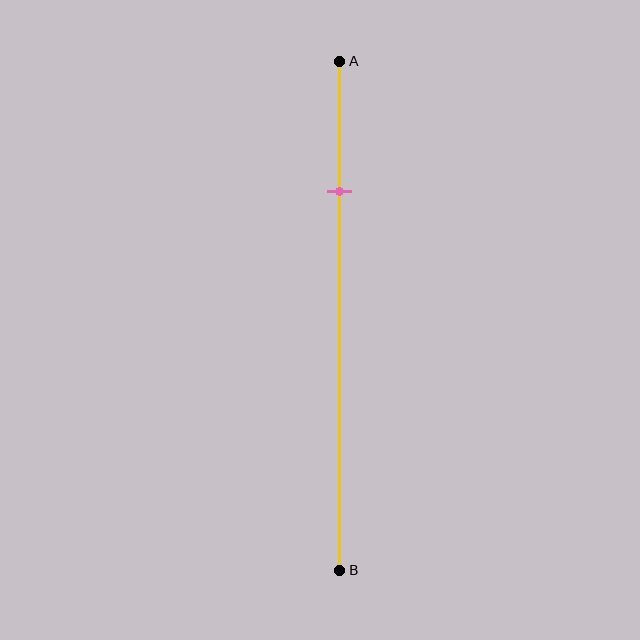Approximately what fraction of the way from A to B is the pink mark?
The pink mark is approximately 25% of the way from A to B.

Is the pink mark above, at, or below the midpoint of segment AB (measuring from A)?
The pink mark is above the midpoint of segment AB.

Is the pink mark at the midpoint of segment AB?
No, the mark is at about 25% from A, not at the 50% midpoint.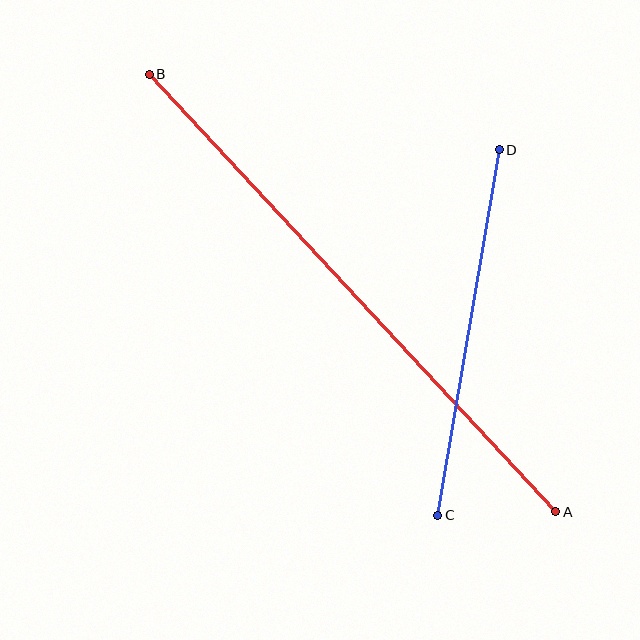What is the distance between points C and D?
The distance is approximately 371 pixels.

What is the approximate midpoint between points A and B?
The midpoint is at approximately (352, 293) pixels.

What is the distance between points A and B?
The distance is approximately 597 pixels.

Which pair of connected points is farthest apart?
Points A and B are farthest apart.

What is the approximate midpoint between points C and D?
The midpoint is at approximately (469, 333) pixels.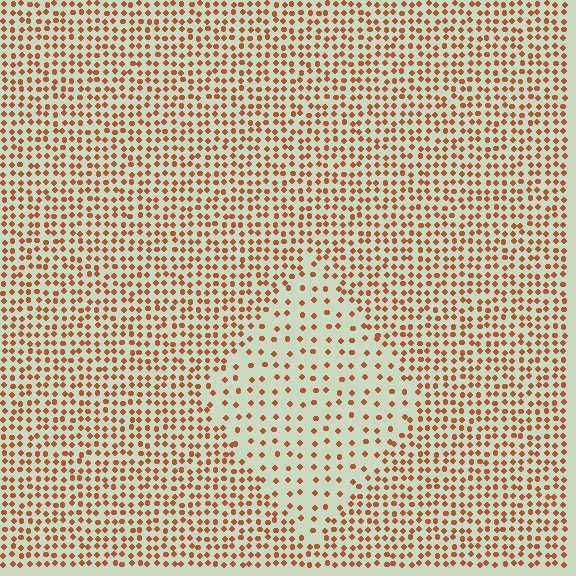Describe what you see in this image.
The image contains small brown elements arranged at two different densities. A diamond-shaped region is visible where the elements are less densely packed than the surrounding area.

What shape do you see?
I see a diamond.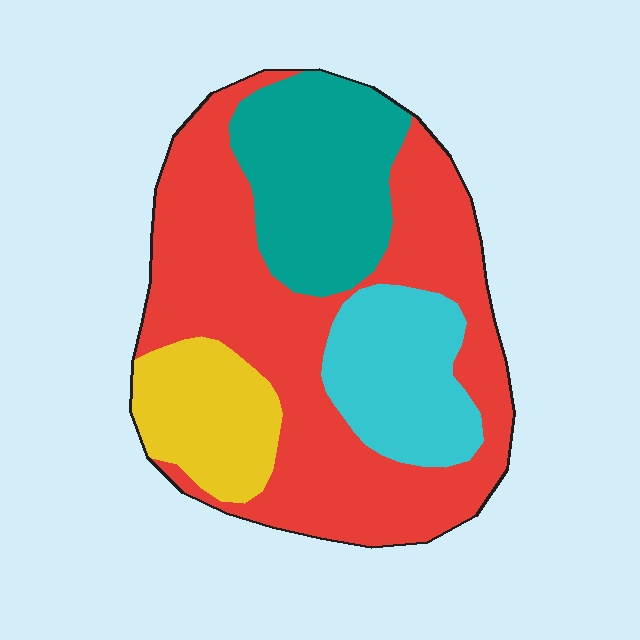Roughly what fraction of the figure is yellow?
Yellow takes up about one eighth (1/8) of the figure.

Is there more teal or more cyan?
Teal.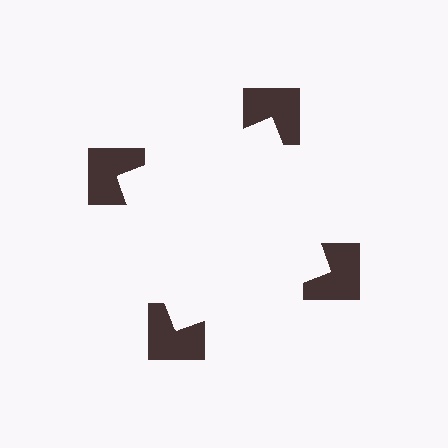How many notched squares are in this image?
There are 4 — one at each vertex of the illusory square.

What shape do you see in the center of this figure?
An illusory square — its edges are inferred from the aligned wedge cuts in the notched squares, not physically drawn.